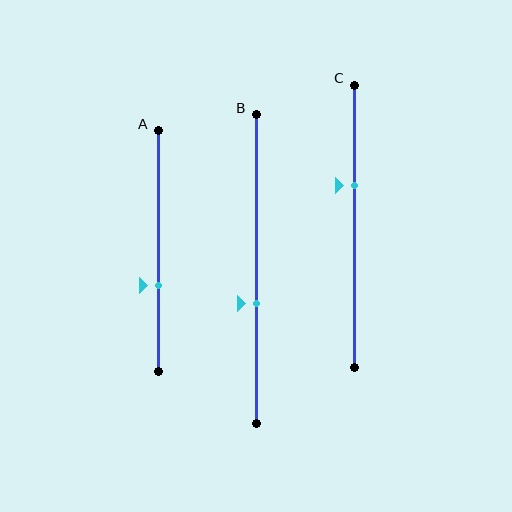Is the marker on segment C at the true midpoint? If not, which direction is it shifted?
No, the marker on segment C is shifted upward by about 14% of the segment length.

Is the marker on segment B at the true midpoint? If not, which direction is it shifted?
No, the marker on segment B is shifted downward by about 11% of the segment length.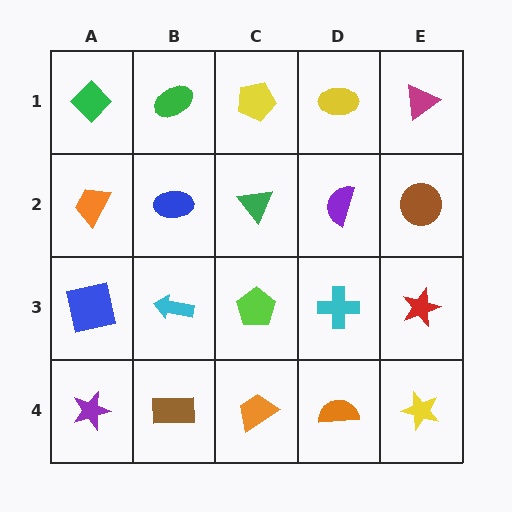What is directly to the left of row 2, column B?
An orange trapezoid.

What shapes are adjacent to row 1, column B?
A blue ellipse (row 2, column B), a green diamond (row 1, column A), a yellow pentagon (row 1, column C).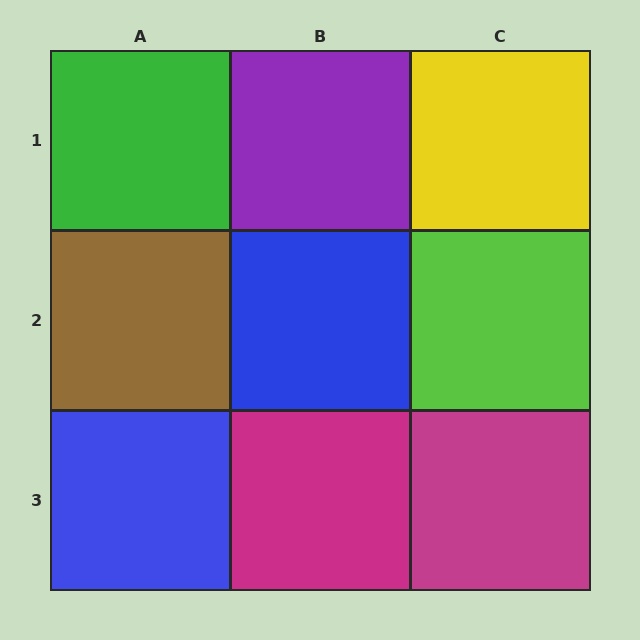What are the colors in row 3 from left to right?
Blue, magenta, magenta.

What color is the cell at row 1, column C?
Yellow.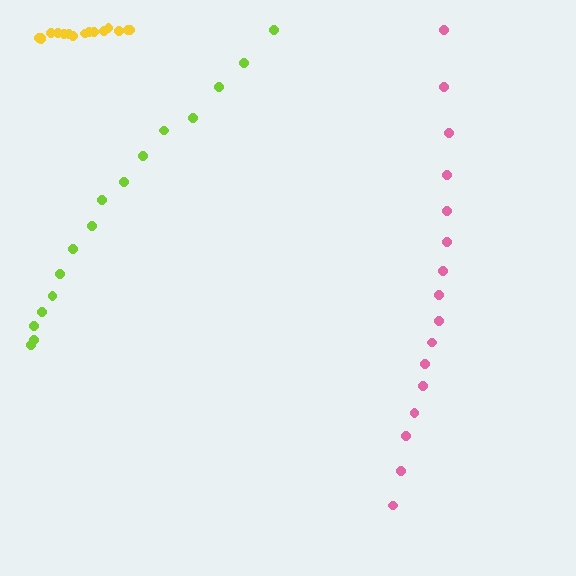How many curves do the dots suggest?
There are 3 distinct paths.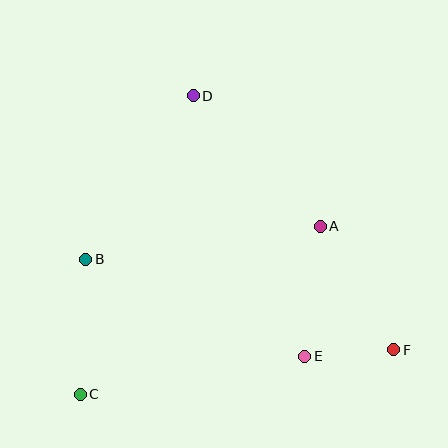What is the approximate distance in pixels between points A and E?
The distance between A and E is approximately 130 pixels.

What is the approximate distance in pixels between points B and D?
The distance between B and D is approximately 196 pixels.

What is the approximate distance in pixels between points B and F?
The distance between B and F is approximately 320 pixels.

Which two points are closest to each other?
Points E and F are closest to each other.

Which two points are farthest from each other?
Points D and F are farthest from each other.